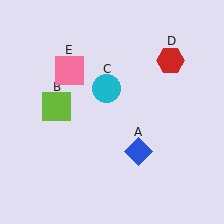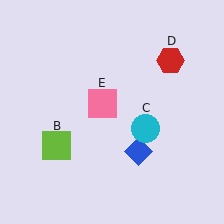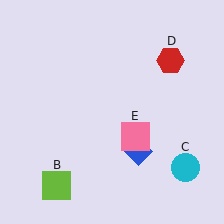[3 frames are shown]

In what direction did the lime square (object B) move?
The lime square (object B) moved down.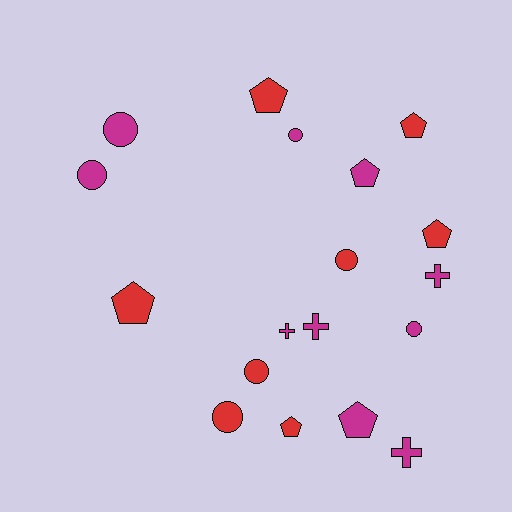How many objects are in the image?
There are 18 objects.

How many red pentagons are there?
There are 5 red pentagons.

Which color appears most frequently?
Magenta, with 10 objects.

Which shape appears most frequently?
Pentagon, with 7 objects.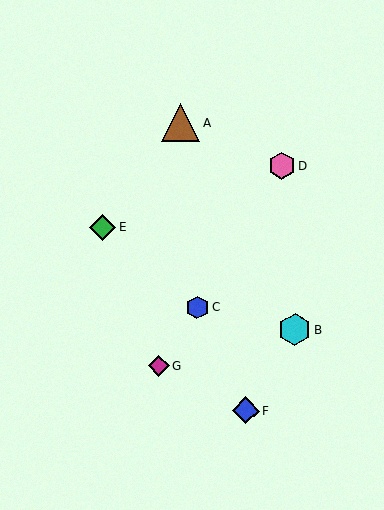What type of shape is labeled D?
Shape D is a pink hexagon.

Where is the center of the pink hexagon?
The center of the pink hexagon is at (281, 165).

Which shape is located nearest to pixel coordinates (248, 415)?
The blue diamond (labeled F) at (246, 410) is nearest to that location.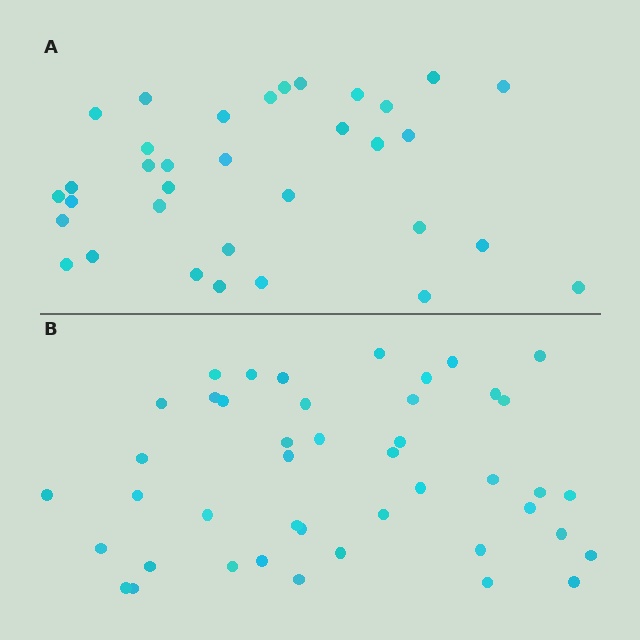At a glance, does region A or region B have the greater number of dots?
Region B (the bottom region) has more dots.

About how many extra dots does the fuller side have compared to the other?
Region B has roughly 10 or so more dots than region A.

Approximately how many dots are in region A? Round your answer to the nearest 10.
About 30 dots. (The exact count is 34, which rounds to 30.)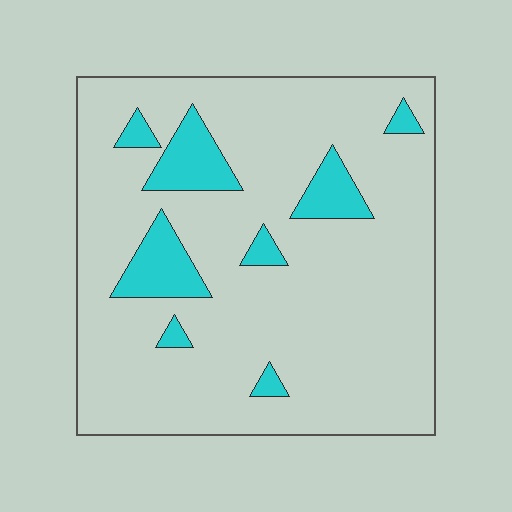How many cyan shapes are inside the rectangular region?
8.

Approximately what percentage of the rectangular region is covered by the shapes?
Approximately 15%.